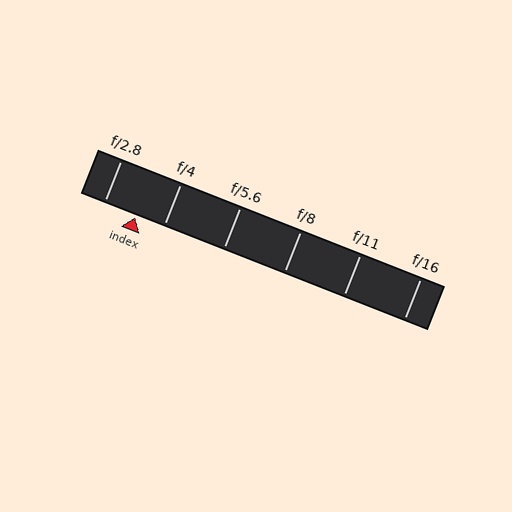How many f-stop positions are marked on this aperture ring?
There are 6 f-stop positions marked.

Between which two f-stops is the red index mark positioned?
The index mark is between f/2.8 and f/4.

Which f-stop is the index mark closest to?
The index mark is closest to f/4.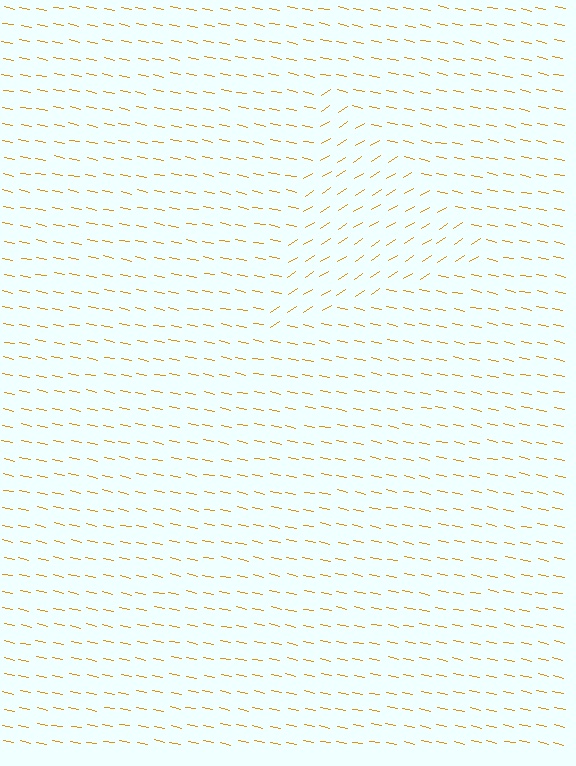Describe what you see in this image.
The image is filled with small orange line segments. A triangle region in the image has lines oriented differently from the surrounding lines, creating a visible texture boundary.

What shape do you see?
I see a triangle.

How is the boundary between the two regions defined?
The boundary is defined purely by a change in line orientation (approximately 45 degrees difference). All lines are the same color and thickness.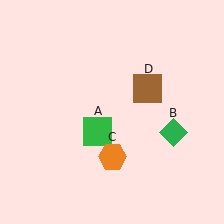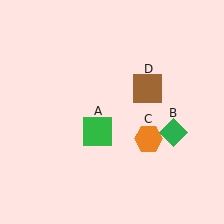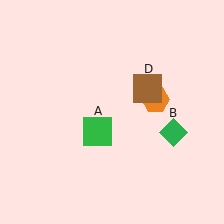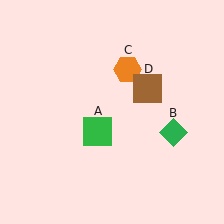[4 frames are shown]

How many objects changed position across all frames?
1 object changed position: orange hexagon (object C).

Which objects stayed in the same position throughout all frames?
Green square (object A) and green diamond (object B) and brown square (object D) remained stationary.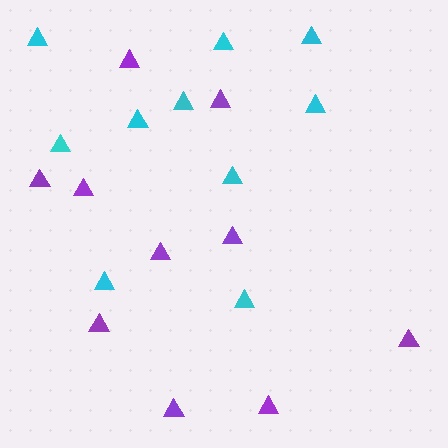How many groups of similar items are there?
There are 2 groups: one group of cyan triangles (10) and one group of purple triangles (10).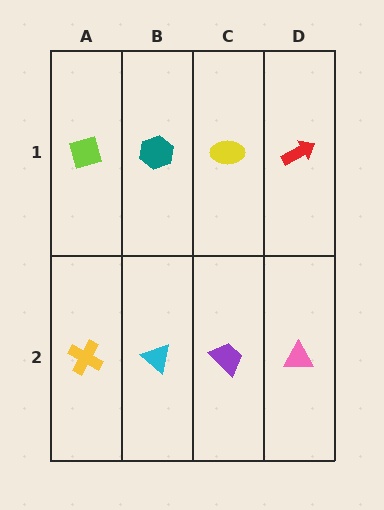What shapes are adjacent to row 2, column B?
A teal hexagon (row 1, column B), a yellow cross (row 2, column A), a purple trapezoid (row 2, column C).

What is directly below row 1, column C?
A purple trapezoid.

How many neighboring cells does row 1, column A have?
2.